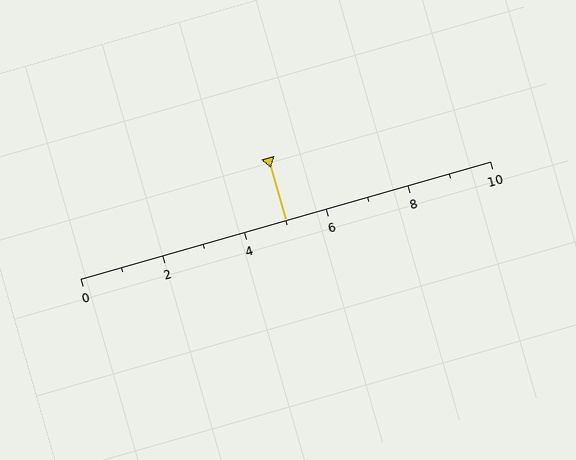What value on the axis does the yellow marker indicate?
The marker indicates approximately 5.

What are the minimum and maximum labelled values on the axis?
The axis runs from 0 to 10.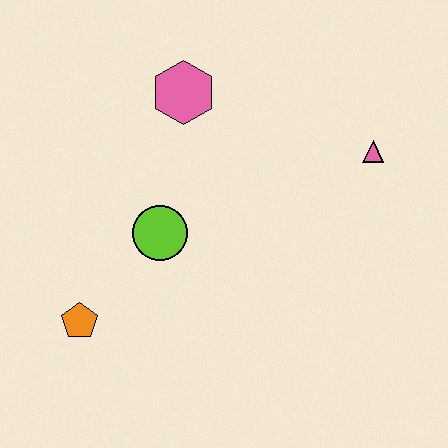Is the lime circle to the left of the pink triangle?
Yes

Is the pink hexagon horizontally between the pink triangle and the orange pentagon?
Yes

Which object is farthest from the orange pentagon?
The pink triangle is farthest from the orange pentagon.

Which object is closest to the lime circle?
The orange pentagon is closest to the lime circle.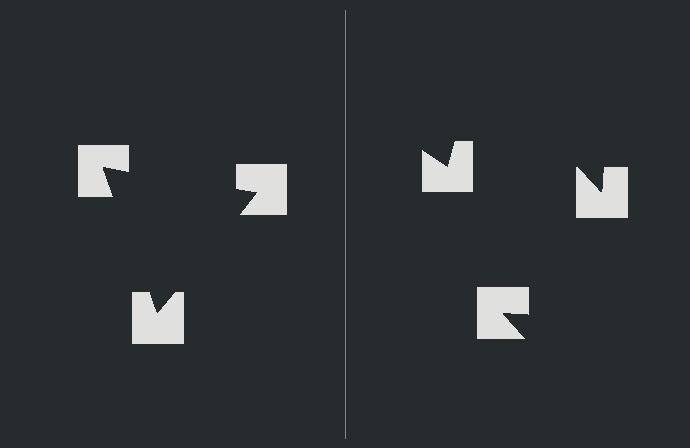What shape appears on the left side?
An illusory triangle.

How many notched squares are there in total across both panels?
6 — 3 on each side.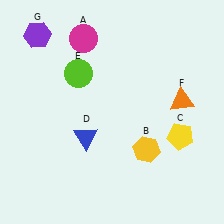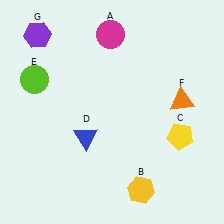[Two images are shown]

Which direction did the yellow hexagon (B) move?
The yellow hexagon (B) moved down.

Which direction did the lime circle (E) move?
The lime circle (E) moved left.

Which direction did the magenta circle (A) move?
The magenta circle (A) moved right.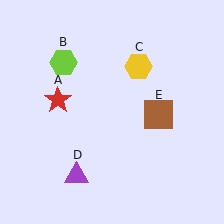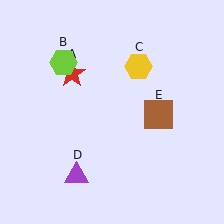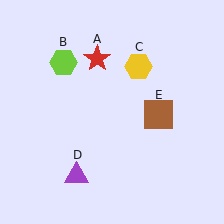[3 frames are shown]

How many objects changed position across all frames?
1 object changed position: red star (object A).